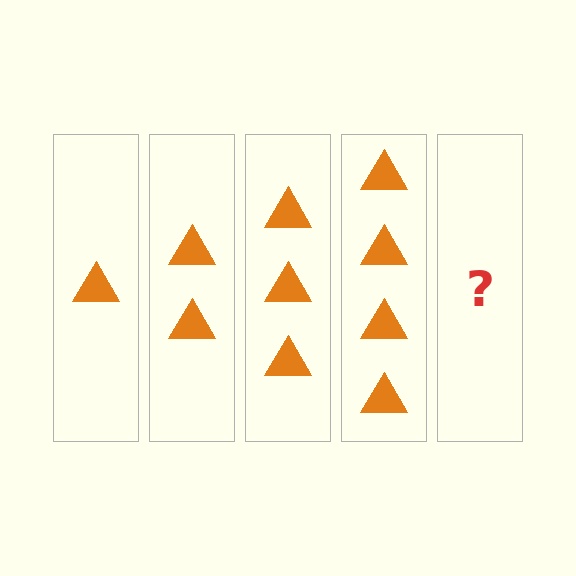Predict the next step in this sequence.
The next step is 5 triangles.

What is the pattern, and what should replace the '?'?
The pattern is that each step adds one more triangle. The '?' should be 5 triangles.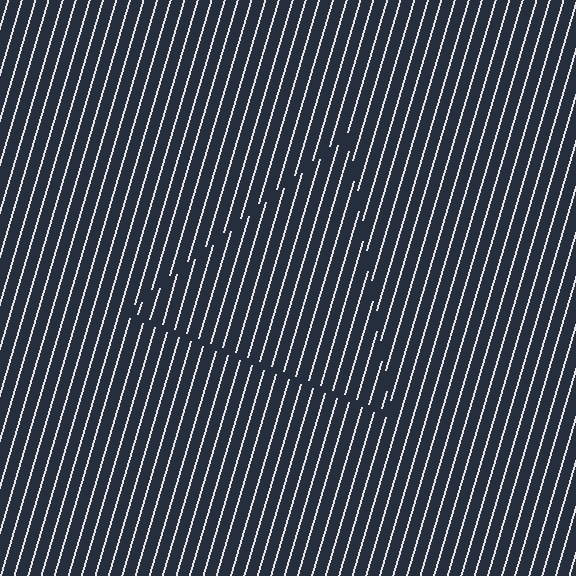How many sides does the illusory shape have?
3 sides — the line-ends trace a triangle.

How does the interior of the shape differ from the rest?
The interior of the shape contains the same grating, shifted by half a period — the contour is defined by the phase discontinuity where line-ends from the inner and outer gratings abut.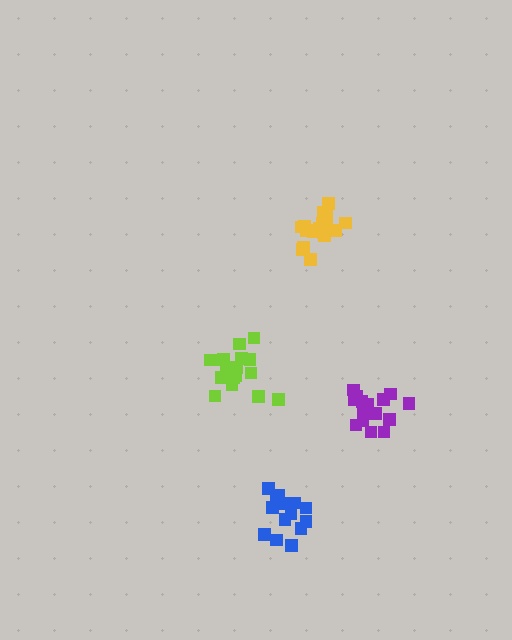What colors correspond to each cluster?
The clusters are colored: blue, yellow, lime, purple.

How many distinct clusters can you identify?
There are 4 distinct clusters.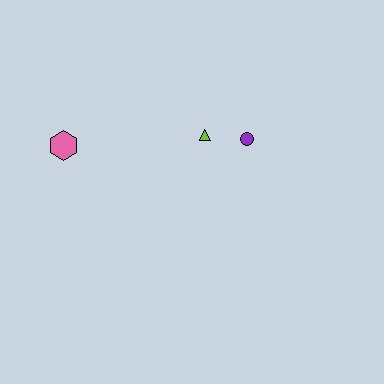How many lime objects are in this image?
There is 1 lime object.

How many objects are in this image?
There are 3 objects.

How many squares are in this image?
There are no squares.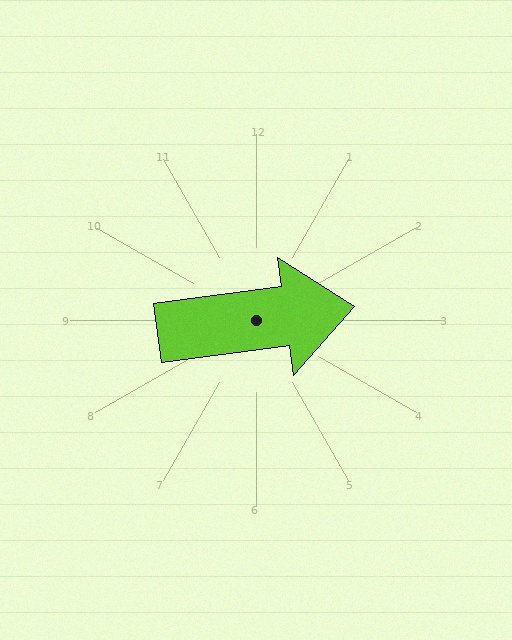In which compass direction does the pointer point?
East.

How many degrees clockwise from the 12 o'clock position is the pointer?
Approximately 82 degrees.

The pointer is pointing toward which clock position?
Roughly 3 o'clock.